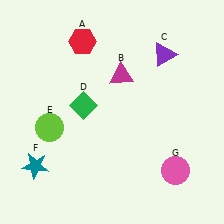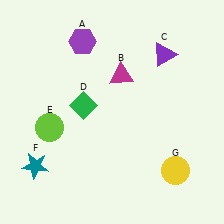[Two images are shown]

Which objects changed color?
A changed from red to purple. G changed from pink to yellow.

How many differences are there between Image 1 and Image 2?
There are 2 differences between the two images.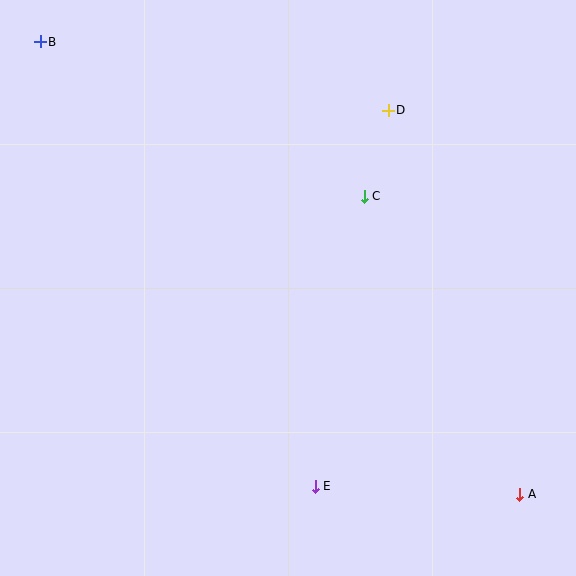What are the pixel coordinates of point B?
Point B is at (40, 42).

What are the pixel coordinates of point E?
Point E is at (315, 486).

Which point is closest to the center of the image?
Point C at (364, 196) is closest to the center.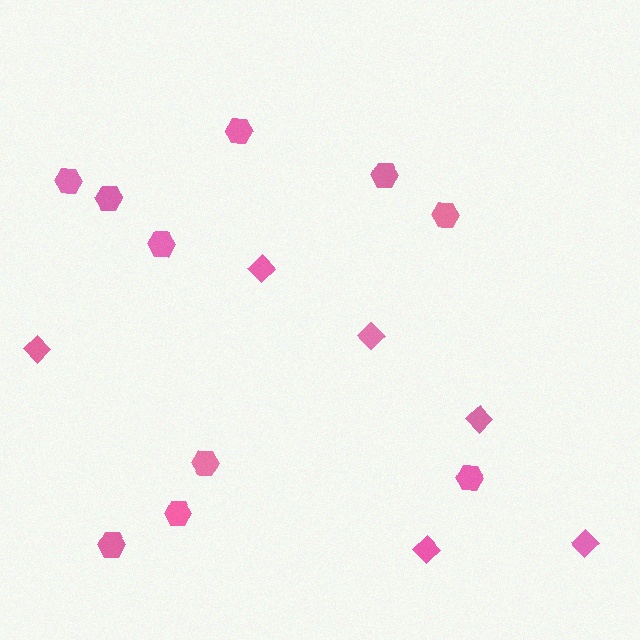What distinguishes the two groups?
There are 2 groups: one group of hexagons (10) and one group of diamonds (6).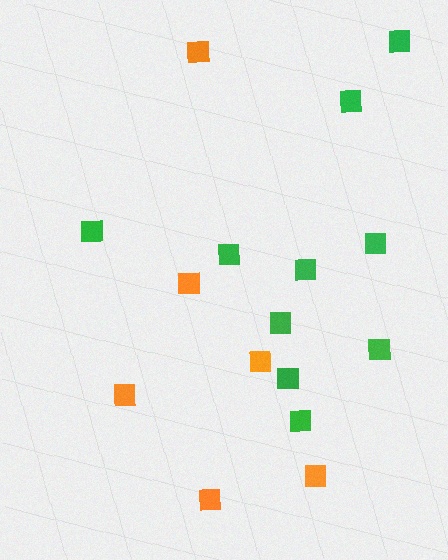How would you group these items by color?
There are 2 groups: one group of orange squares (6) and one group of green squares (10).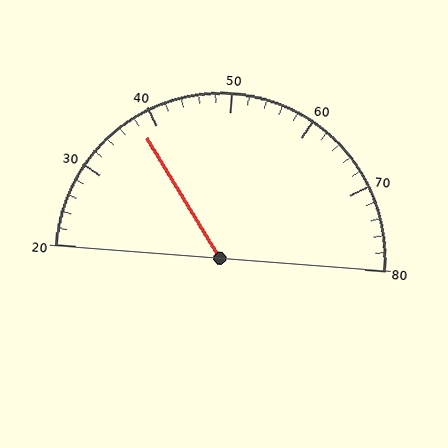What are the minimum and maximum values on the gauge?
The gauge ranges from 20 to 80.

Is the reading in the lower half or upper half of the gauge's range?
The reading is in the lower half of the range (20 to 80).